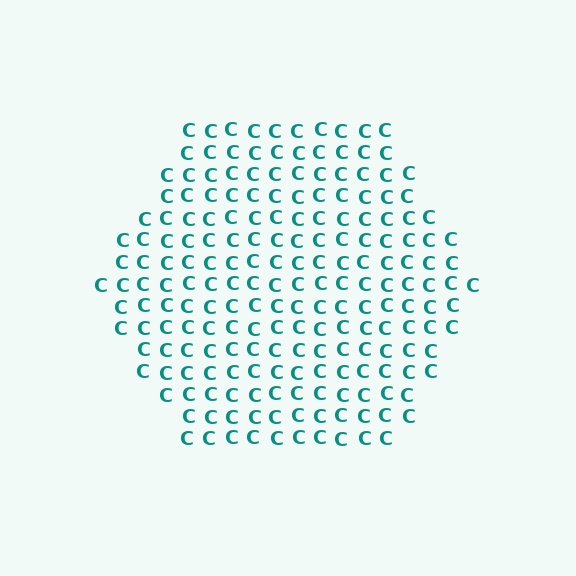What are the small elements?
The small elements are letter C's.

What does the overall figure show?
The overall figure shows a hexagon.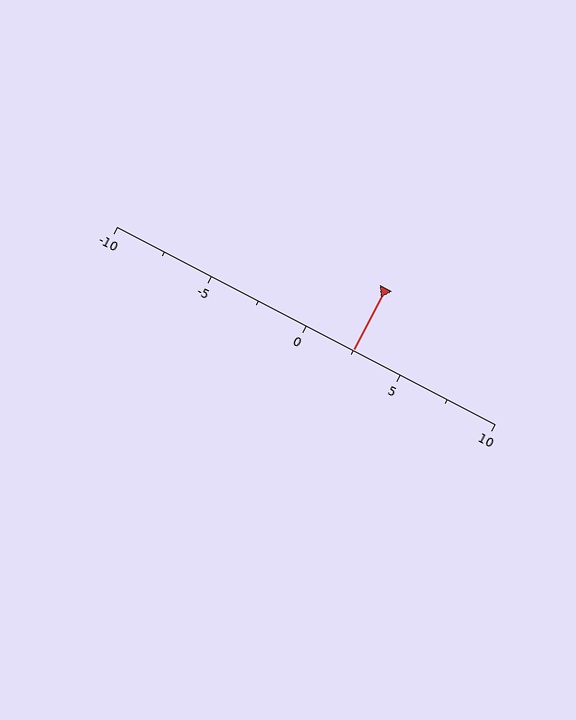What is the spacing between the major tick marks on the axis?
The major ticks are spaced 5 apart.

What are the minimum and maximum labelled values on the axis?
The axis runs from -10 to 10.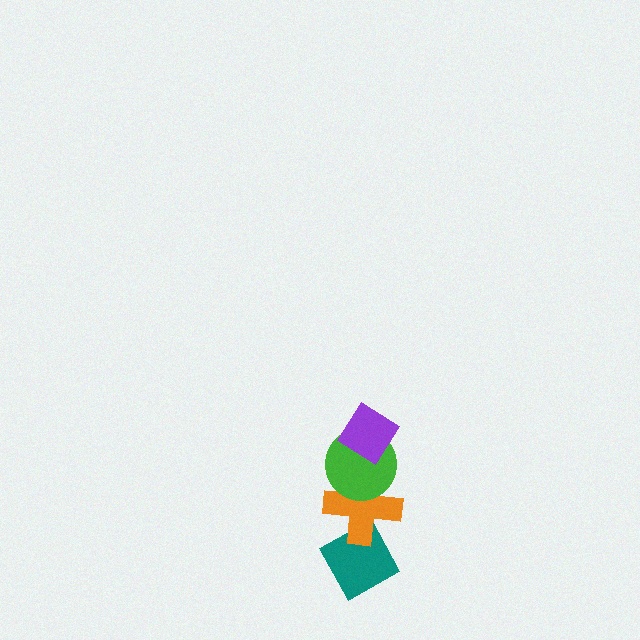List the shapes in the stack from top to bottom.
From top to bottom: the purple diamond, the green circle, the orange cross, the teal diamond.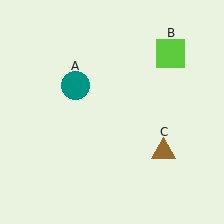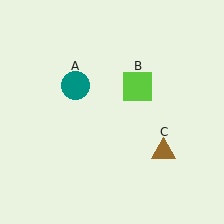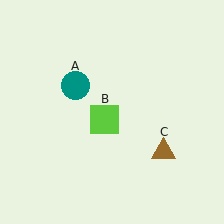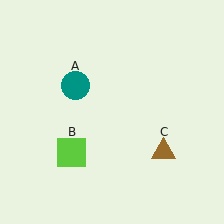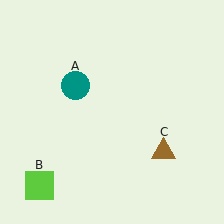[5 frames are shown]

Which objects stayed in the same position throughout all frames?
Teal circle (object A) and brown triangle (object C) remained stationary.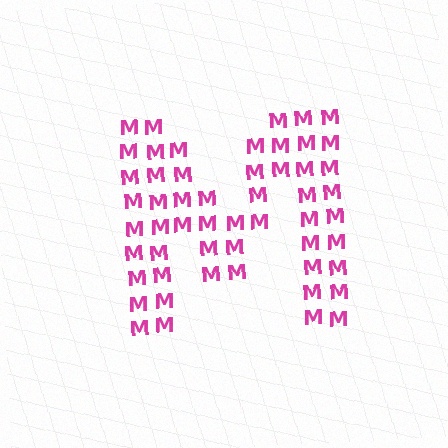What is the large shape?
The large shape is the letter M.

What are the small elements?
The small elements are letter M's.